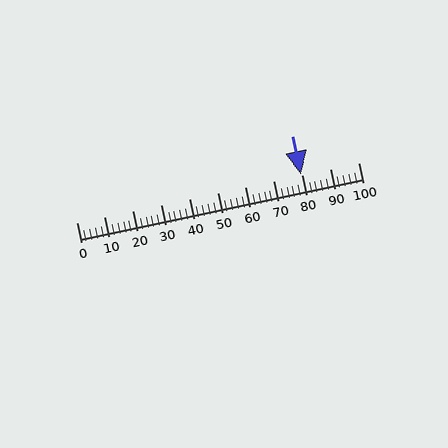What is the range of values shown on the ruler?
The ruler shows values from 0 to 100.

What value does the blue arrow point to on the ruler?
The blue arrow points to approximately 80.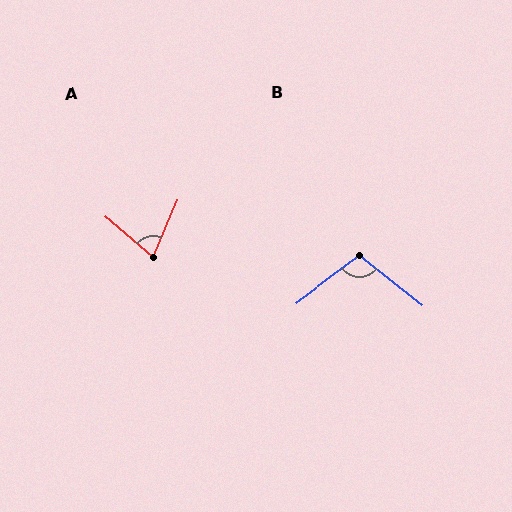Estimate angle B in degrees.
Approximately 105 degrees.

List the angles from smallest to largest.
A (73°), B (105°).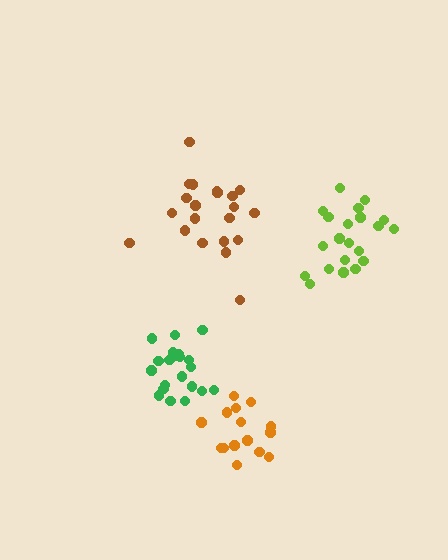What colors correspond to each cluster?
The clusters are colored: green, orange, lime, brown.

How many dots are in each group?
Group 1: 21 dots, Group 2: 15 dots, Group 3: 21 dots, Group 4: 21 dots (78 total).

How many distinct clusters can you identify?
There are 4 distinct clusters.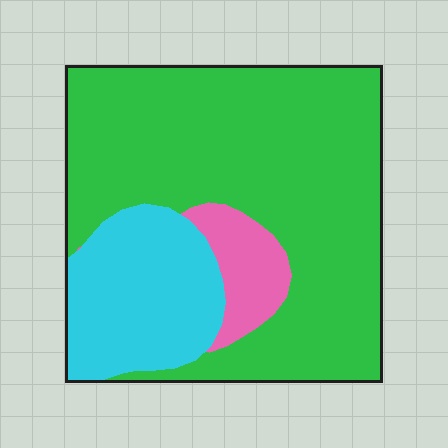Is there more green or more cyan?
Green.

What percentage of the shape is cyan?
Cyan covers 23% of the shape.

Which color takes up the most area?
Green, at roughly 70%.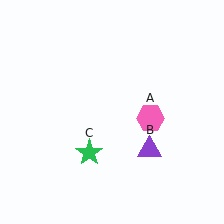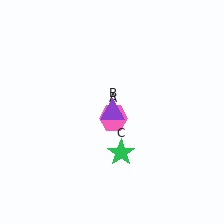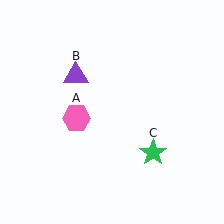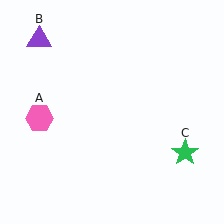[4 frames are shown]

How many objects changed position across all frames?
3 objects changed position: pink hexagon (object A), purple triangle (object B), green star (object C).